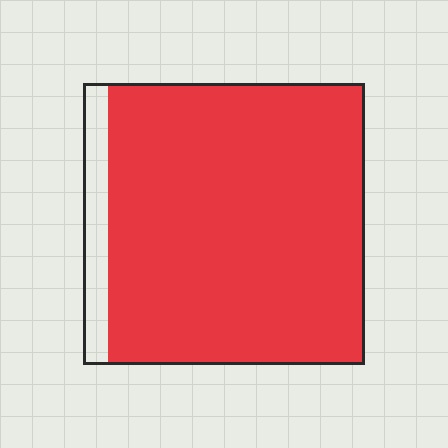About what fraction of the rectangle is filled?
About nine tenths (9/10).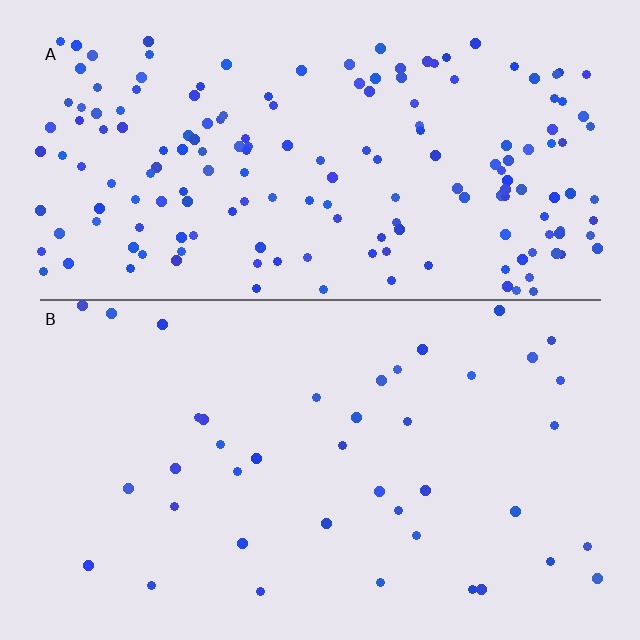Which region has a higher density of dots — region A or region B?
A (the top).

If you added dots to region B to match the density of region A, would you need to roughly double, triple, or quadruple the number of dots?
Approximately quadruple.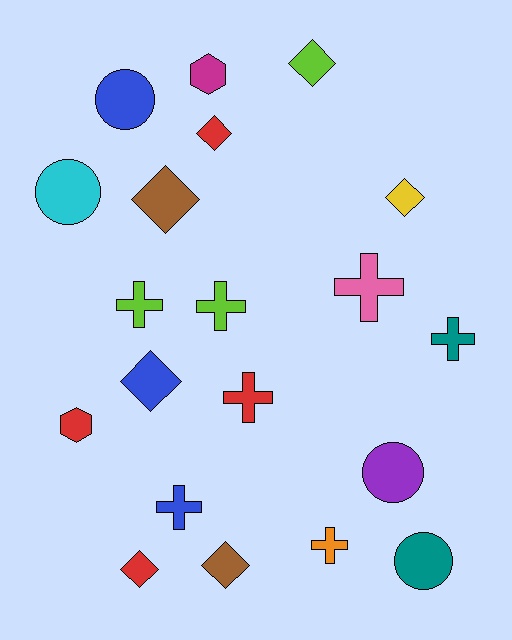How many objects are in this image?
There are 20 objects.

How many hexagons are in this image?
There are 2 hexagons.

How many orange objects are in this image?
There is 1 orange object.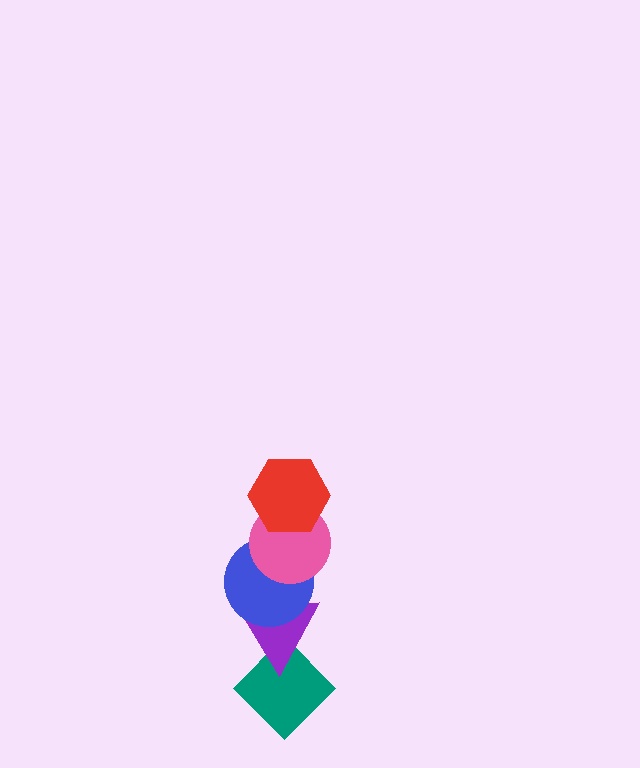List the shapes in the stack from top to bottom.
From top to bottom: the red hexagon, the pink circle, the blue circle, the purple triangle, the teal diamond.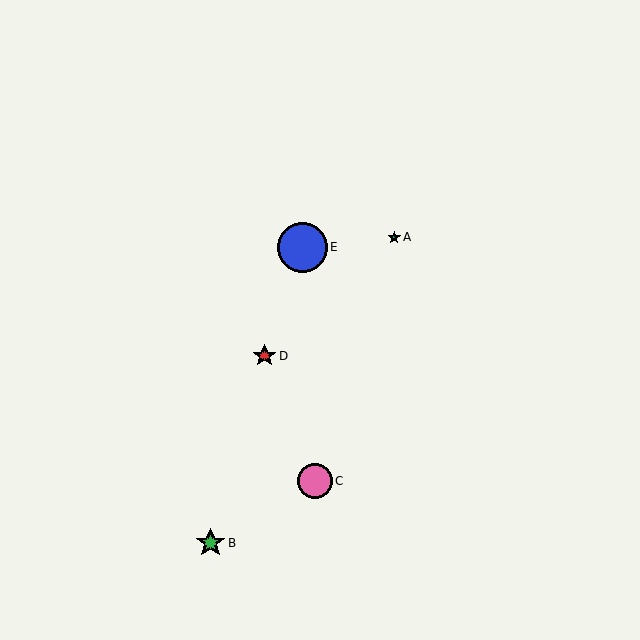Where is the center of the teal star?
The center of the teal star is at (394, 237).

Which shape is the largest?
The blue circle (labeled E) is the largest.